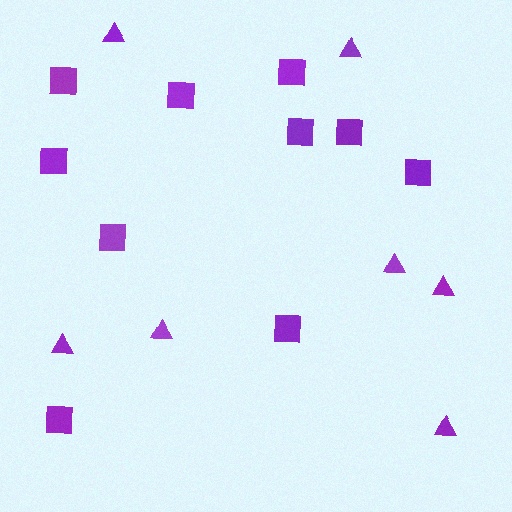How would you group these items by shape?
There are 2 groups: one group of squares (10) and one group of triangles (7).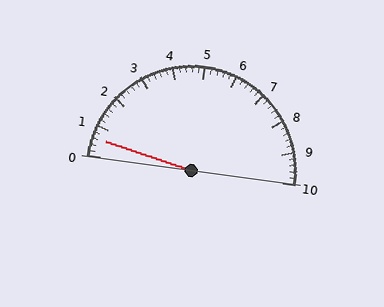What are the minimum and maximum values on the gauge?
The gauge ranges from 0 to 10.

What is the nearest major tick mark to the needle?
The nearest major tick mark is 1.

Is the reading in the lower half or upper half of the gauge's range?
The reading is in the lower half of the range (0 to 10).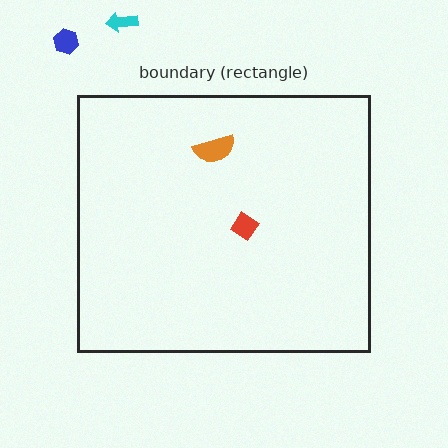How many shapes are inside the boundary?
2 inside, 2 outside.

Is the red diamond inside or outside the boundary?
Inside.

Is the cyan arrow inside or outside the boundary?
Outside.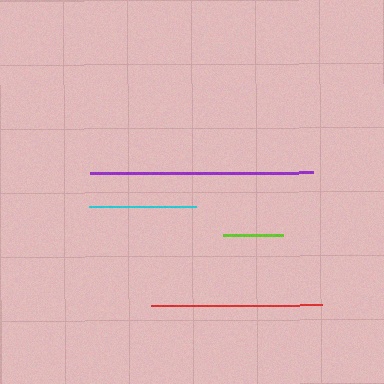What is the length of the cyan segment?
The cyan segment is approximately 107 pixels long.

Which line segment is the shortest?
The lime line is the shortest at approximately 60 pixels.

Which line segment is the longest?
The purple line is the longest at approximately 223 pixels.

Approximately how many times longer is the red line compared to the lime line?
The red line is approximately 2.8 times the length of the lime line.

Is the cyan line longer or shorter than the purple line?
The purple line is longer than the cyan line.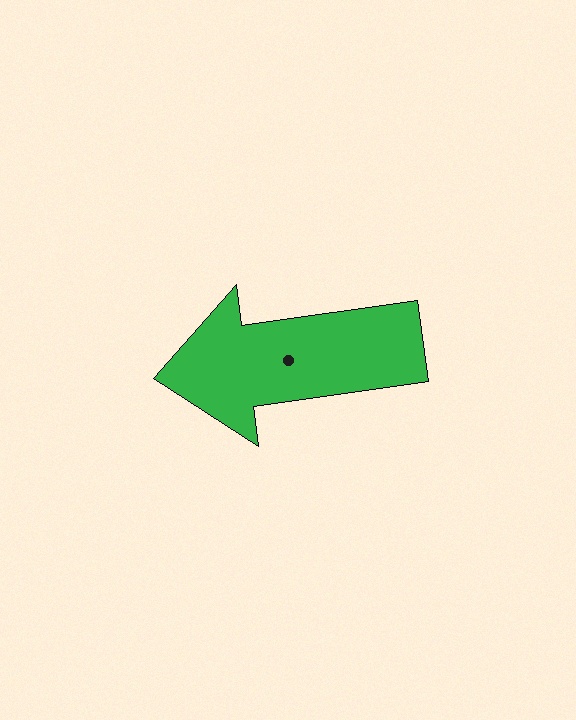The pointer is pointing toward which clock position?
Roughly 9 o'clock.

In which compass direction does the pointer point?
West.